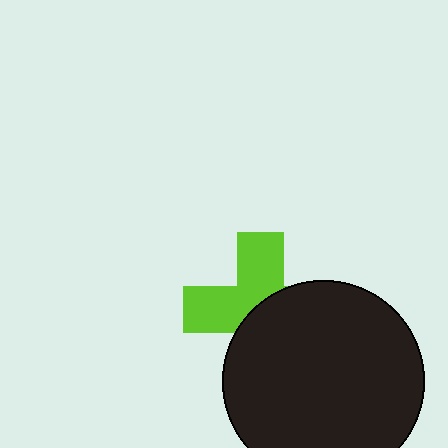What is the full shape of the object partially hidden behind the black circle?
The partially hidden object is a lime cross.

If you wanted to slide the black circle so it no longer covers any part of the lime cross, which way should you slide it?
Slide it toward the lower-right — that is the most direct way to separate the two shapes.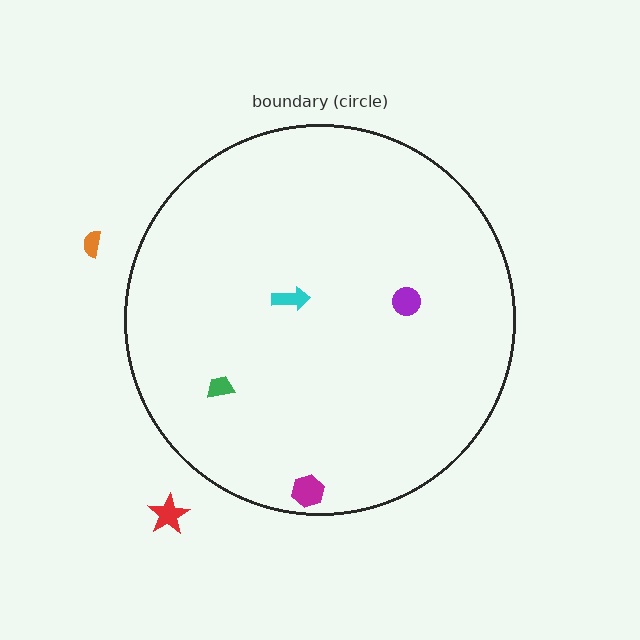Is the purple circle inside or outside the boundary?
Inside.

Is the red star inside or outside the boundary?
Outside.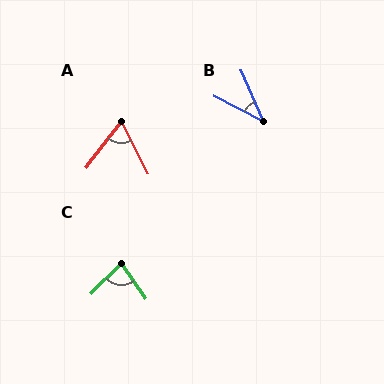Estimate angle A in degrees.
Approximately 64 degrees.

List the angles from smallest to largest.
B (38°), A (64°), C (80°).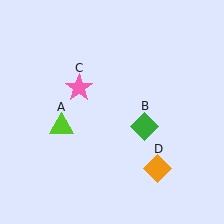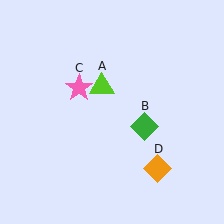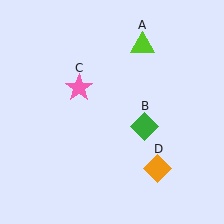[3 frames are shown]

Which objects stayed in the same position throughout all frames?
Green diamond (object B) and pink star (object C) and orange diamond (object D) remained stationary.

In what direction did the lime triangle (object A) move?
The lime triangle (object A) moved up and to the right.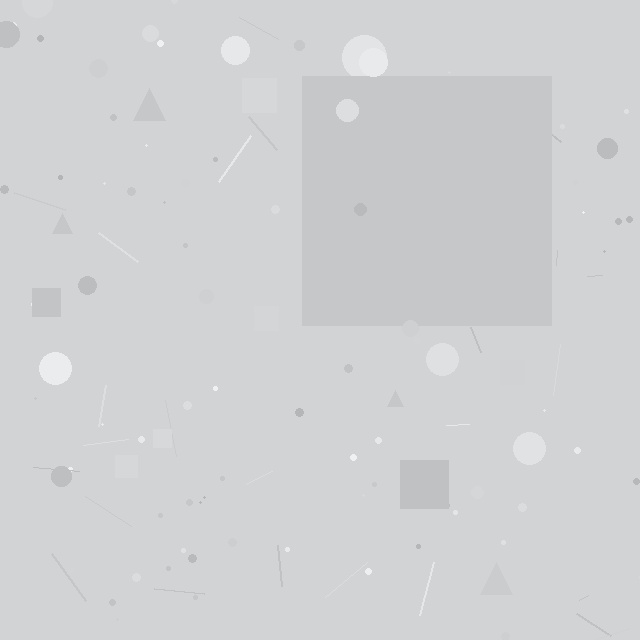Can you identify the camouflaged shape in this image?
The camouflaged shape is a square.